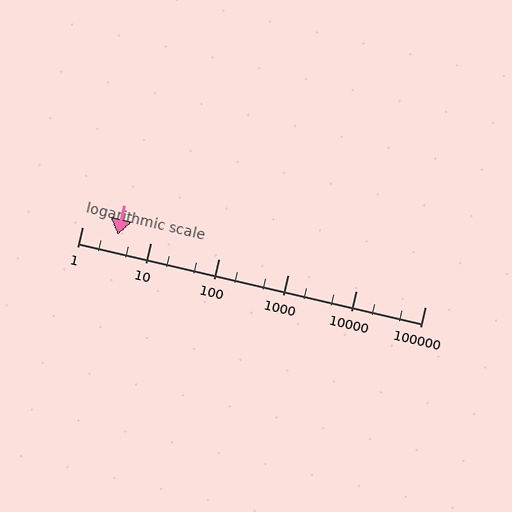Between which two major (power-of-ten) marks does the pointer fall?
The pointer is between 1 and 10.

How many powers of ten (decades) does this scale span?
The scale spans 5 decades, from 1 to 100000.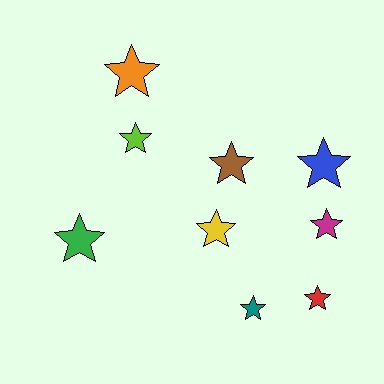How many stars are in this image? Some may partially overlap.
There are 9 stars.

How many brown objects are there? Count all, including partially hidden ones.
There is 1 brown object.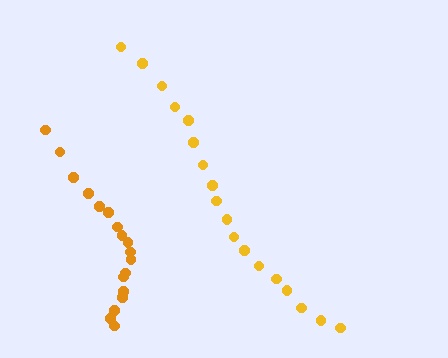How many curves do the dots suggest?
There are 2 distinct paths.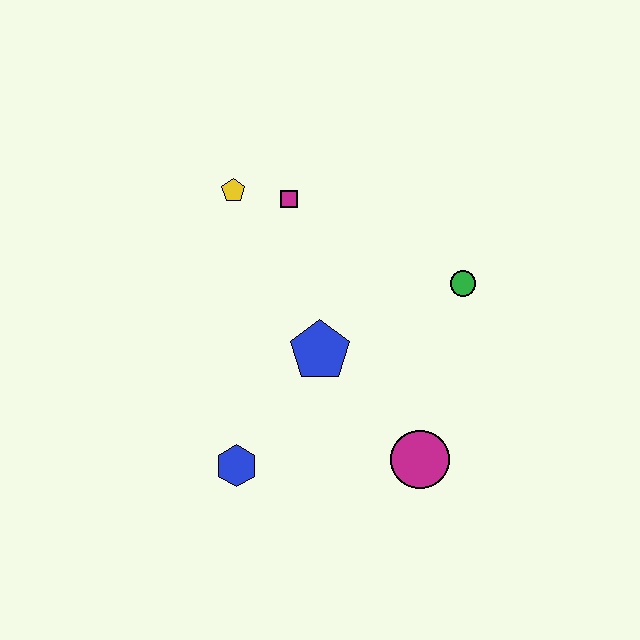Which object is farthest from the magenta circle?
The yellow pentagon is farthest from the magenta circle.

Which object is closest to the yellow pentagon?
The magenta square is closest to the yellow pentagon.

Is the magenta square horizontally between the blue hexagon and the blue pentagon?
Yes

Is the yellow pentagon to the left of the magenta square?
Yes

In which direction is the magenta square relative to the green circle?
The magenta square is to the left of the green circle.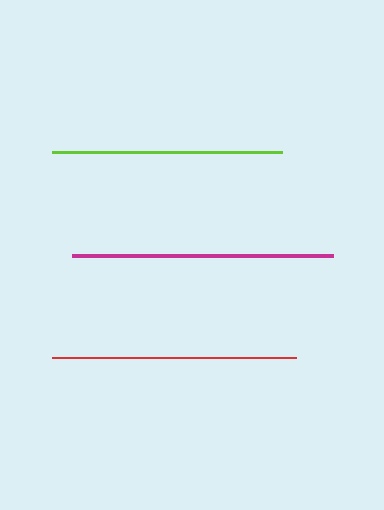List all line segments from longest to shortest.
From longest to shortest: magenta, red, lime.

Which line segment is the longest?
The magenta line is the longest at approximately 260 pixels.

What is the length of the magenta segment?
The magenta segment is approximately 260 pixels long.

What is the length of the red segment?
The red segment is approximately 244 pixels long.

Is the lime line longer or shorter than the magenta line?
The magenta line is longer than the lime line.